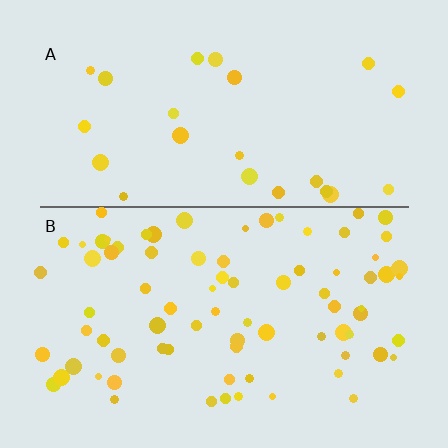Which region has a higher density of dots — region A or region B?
B (the bottom).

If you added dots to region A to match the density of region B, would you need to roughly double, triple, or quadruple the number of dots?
Approximately triple.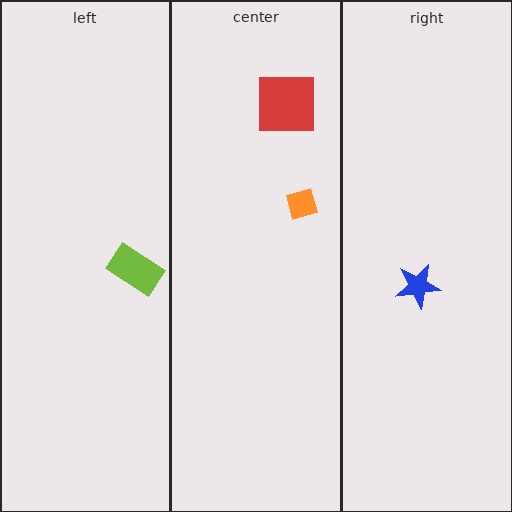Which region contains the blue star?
The right region.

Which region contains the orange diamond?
The center region.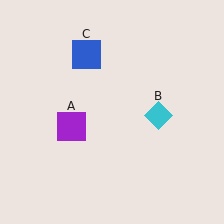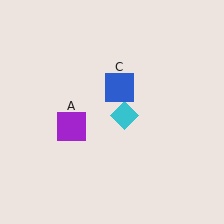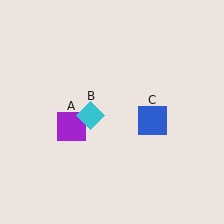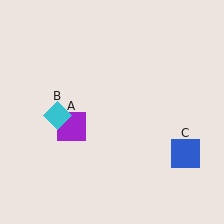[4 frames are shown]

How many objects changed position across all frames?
2 objects changed position: cyan diamond (object B), blue square (object C).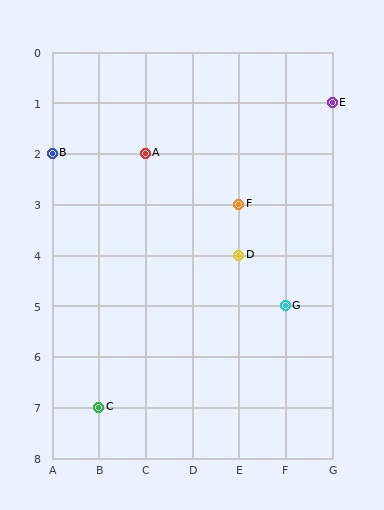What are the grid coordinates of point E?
Point E is at grid coordinates (G, 1).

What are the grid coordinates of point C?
Point C is at grid coordinates (B, 7).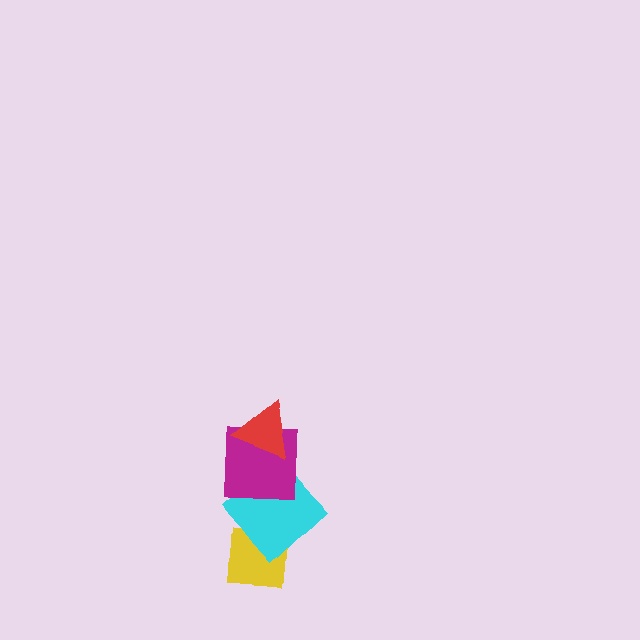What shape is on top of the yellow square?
The cyan diamond is on top of the yellow square.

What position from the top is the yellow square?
The yellow square is 4th from the top.